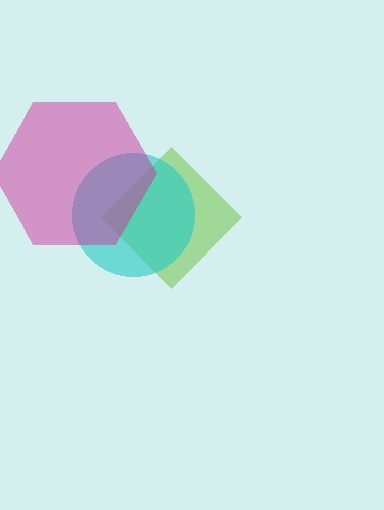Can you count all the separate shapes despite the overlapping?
Yes, there are 3 separate shapes.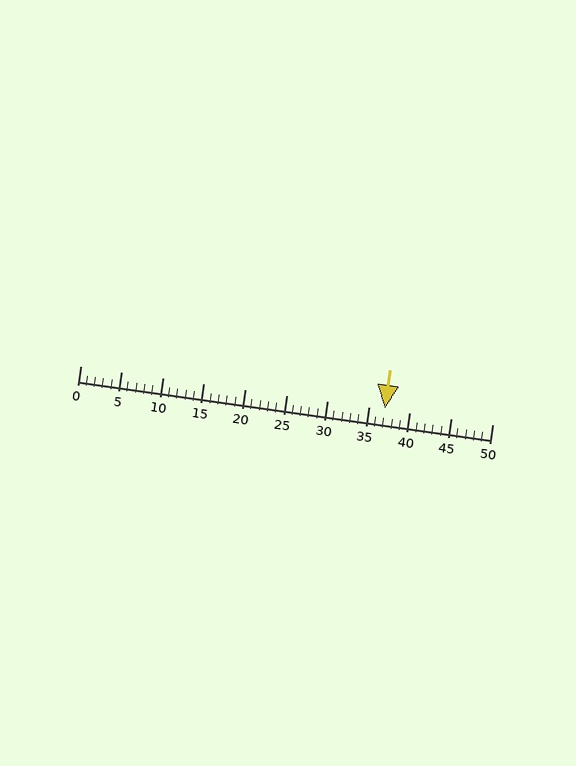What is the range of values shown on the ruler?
The ruler shows values from 0 to 50.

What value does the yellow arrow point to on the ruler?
The yellow arrow points to approximately 37.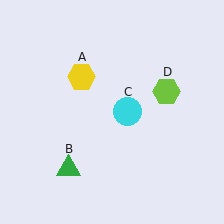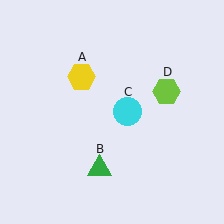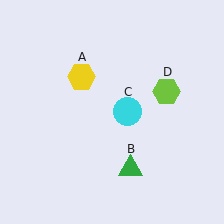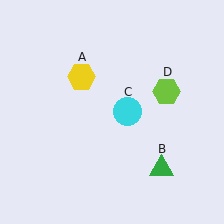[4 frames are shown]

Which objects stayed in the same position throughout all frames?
Yellow hexagon (object A) and cyan circle (object C) and lime hexagon (object D) remained stationary.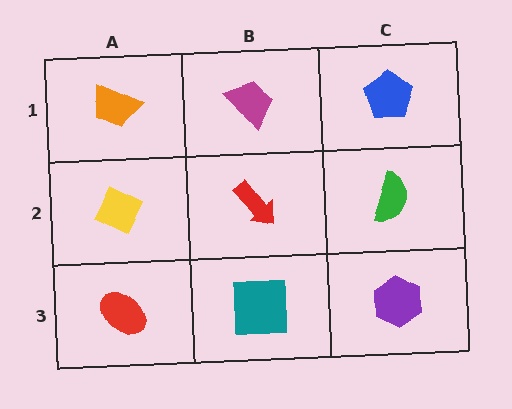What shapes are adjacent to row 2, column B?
A magenta trapezoid (row 1, column B), a teal square (row 3, column B), a yellow diamond (row 2, column A), a green semicircle (row 2, column C).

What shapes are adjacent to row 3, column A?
A yellow diamond (row 2, column A), a teal square (row 3, column B).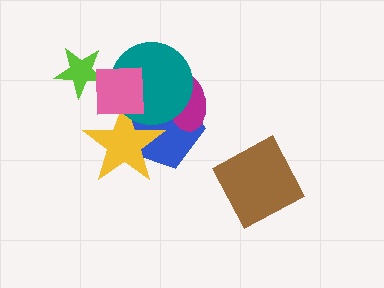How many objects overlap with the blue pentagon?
4 objects overlap with the blue pentagon.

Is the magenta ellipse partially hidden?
Yes, it is partially covered by another shape.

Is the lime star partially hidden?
Yes, it is partially covered by another shape.